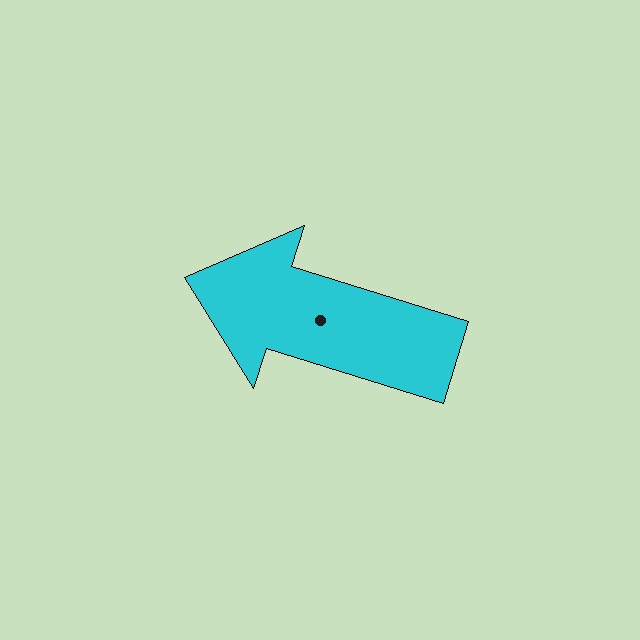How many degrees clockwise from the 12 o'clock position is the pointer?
Approximately 287 degrees.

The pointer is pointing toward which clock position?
Roughly 10 o'clock.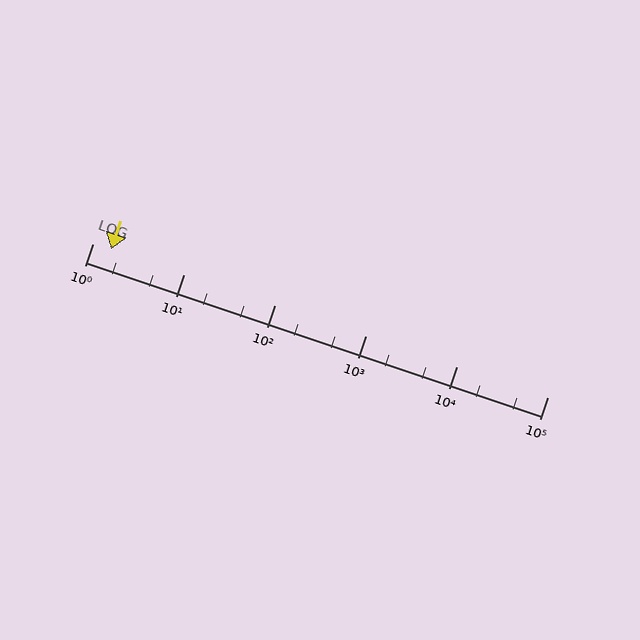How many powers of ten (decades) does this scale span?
The scale spans 5 decades, from 1 to 100000.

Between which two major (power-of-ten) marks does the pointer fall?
The pointer is between 1 and 10.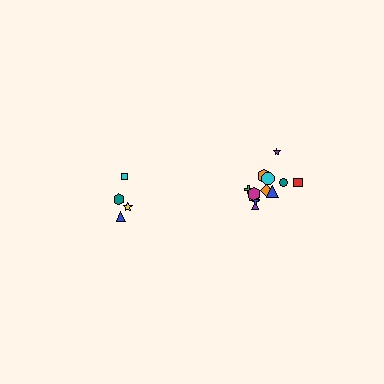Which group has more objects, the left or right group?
The right group.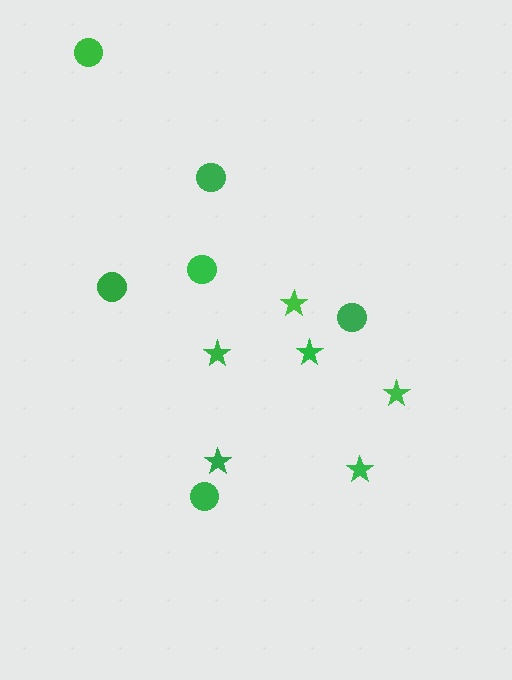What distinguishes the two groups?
There are 2 groups: one group of circles (6) and one group of stars (6).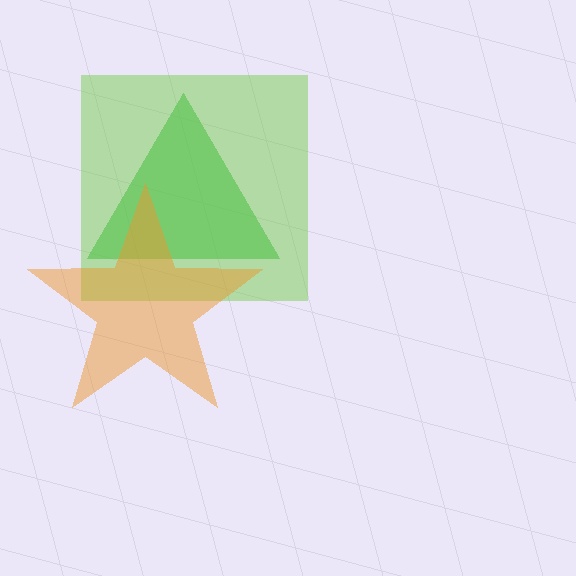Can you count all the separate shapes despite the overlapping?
Yes, there are 3 separate shapes.